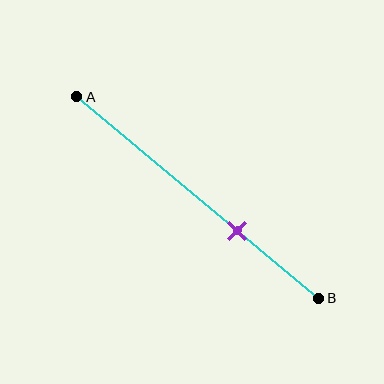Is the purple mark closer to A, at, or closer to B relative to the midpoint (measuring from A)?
The purple mark is closer to point B than the midpoint of segment AB.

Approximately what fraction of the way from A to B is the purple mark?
The purple mark is approximately 65% of the way from A to B.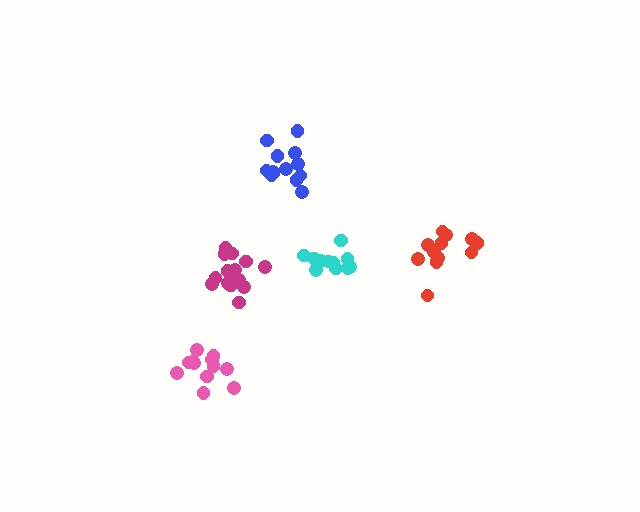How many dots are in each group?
Group 1: 11 dots, Group 2: 13 dots, Group 3: 16 dots, Group 4: 12 dots, Group 5: 12 dots (64 total).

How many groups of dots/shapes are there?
There are 5 groups.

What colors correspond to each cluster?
The clusters are colored: cyan, blue, magenta, red, pink.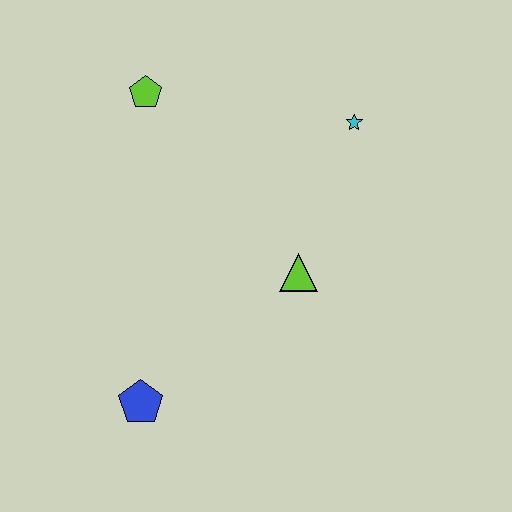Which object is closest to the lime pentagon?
The cyan star is closest to the lime pentagon.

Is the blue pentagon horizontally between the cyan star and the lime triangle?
No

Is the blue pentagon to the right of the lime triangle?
No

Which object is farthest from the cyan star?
The blue pentagon is farthest from the cyan star.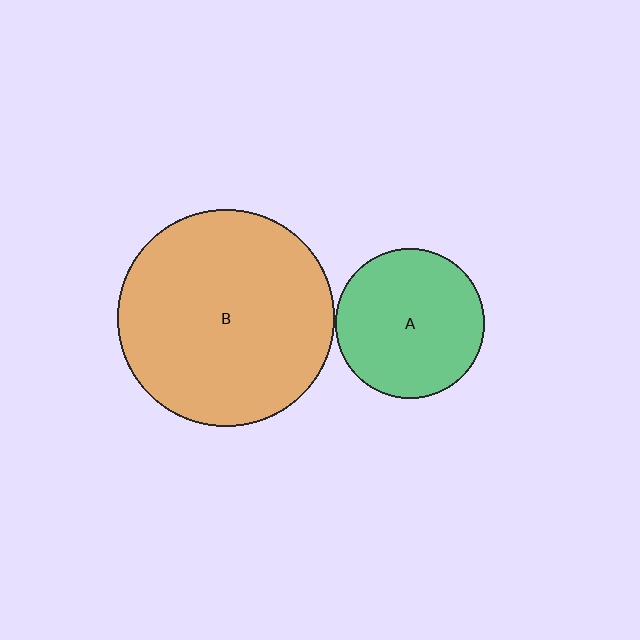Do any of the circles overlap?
No, none of the circles overlap.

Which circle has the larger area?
Circle B (orange).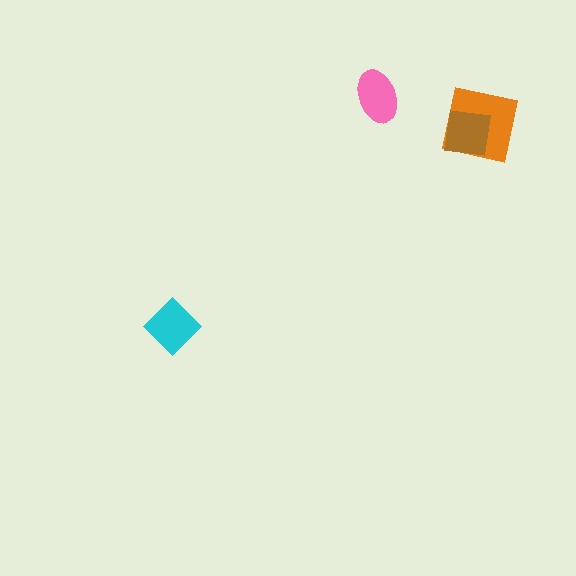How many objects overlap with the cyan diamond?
0 objects overlap with the cyan diamond.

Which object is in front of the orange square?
The brown square is in front of the orange square.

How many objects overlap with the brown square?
1 object overlaps with the brown square.